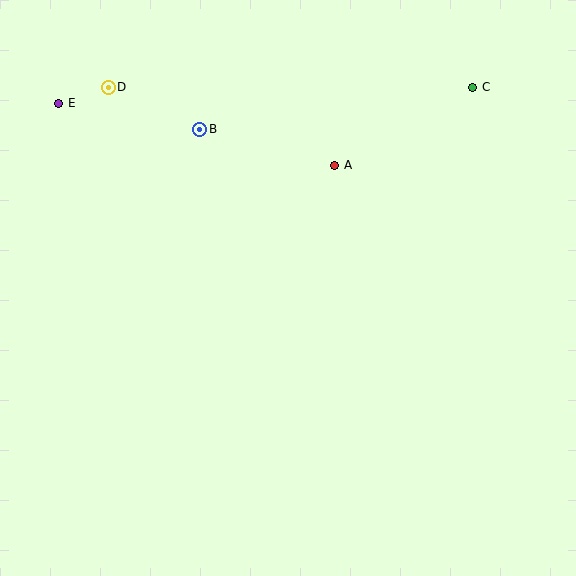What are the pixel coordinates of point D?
Point D is at (108, 87).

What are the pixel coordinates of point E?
Point E is at (59, 103).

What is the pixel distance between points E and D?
The distance between E and D is 52 pixels.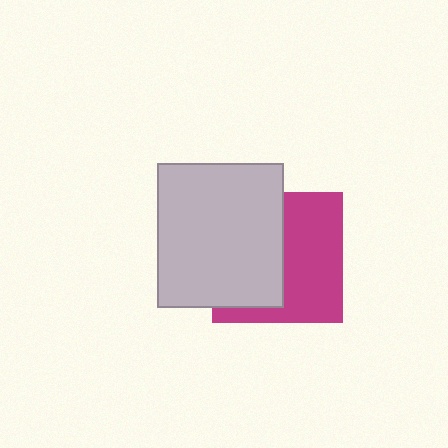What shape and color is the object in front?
The object in front is a light gray rectangle.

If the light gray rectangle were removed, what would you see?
You would see the complete magenta square.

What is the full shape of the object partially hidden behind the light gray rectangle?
The partially hidden object is a magenta square.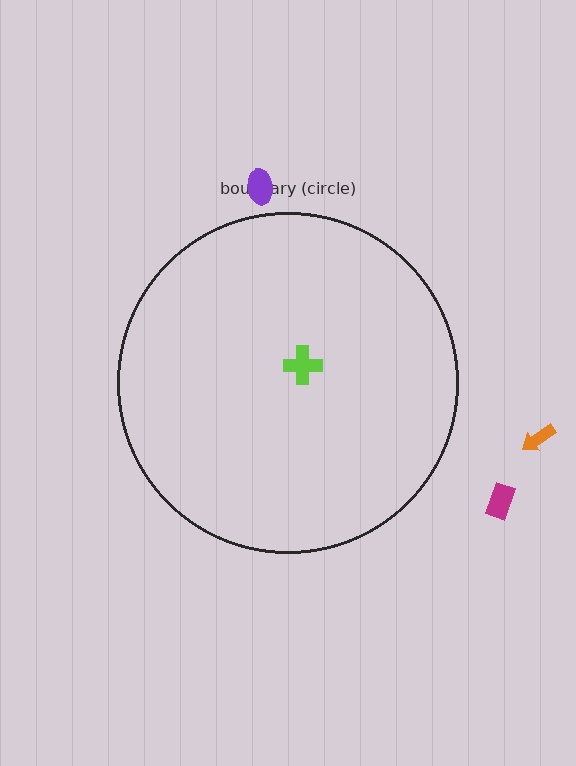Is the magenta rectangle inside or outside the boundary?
Outside.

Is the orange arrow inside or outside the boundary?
Outside.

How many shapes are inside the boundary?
1 inside, 3 outside.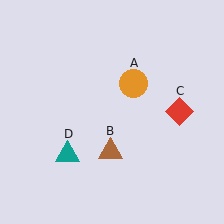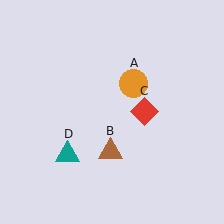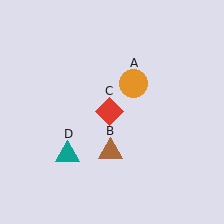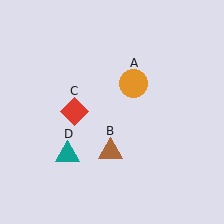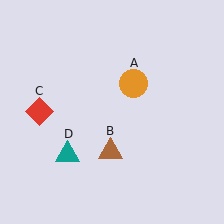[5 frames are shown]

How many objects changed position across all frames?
1 object changed position: red diamond (object C).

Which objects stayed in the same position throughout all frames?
Orange circle (object A) and brown triangle (object B) and teal triangle (object D) remained stationary.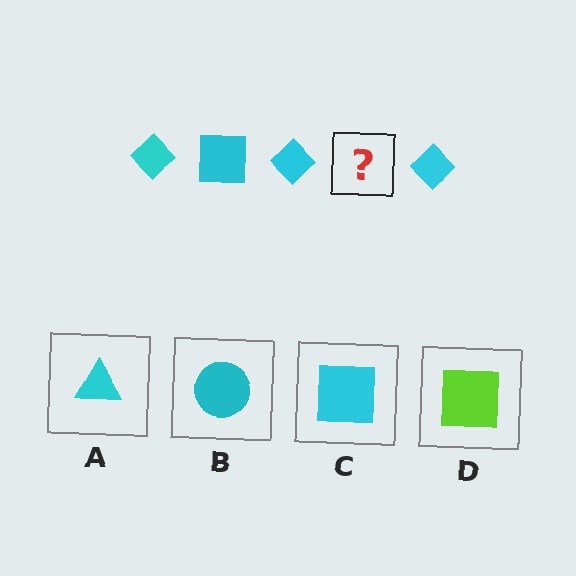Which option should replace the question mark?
Option C.